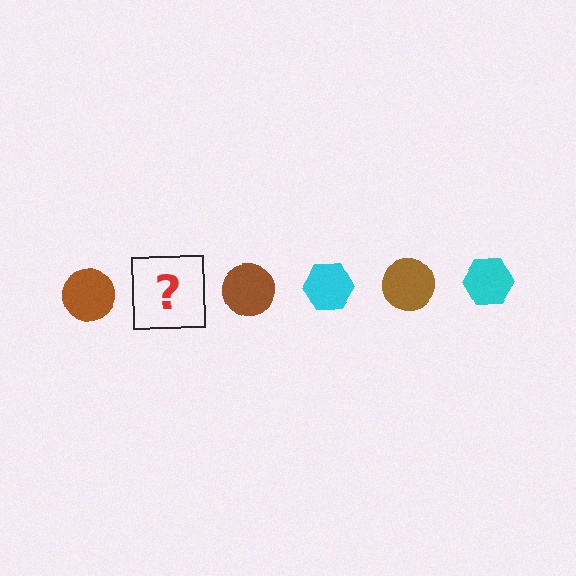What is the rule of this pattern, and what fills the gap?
The rule is that the pattern alternates between brown circle and cyan hexagon. The gap should be filled with a cyan hexagon.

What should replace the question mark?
The question mark should be replaced with a cyan hexagon.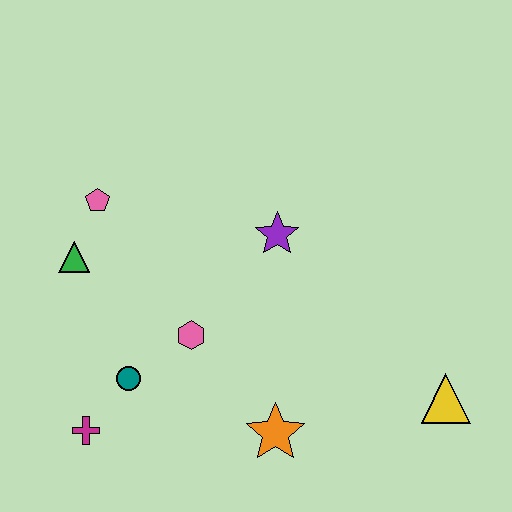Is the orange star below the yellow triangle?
Yes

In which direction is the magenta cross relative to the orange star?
The magenta cross is to the left of the orange star.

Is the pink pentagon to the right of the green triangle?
Yes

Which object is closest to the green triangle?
The pink pentagon is closest to the green triangle.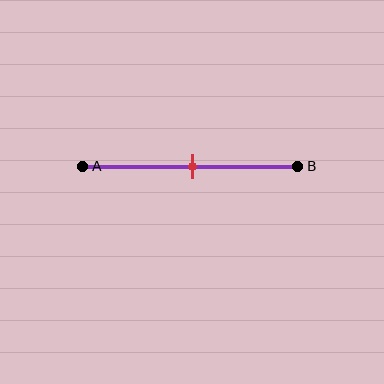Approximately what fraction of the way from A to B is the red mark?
The red mark is approximately 50% of the way from A to B.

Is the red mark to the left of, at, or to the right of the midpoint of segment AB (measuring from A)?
The red mark is approximately at the midpoint of segment AB.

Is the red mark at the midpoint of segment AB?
Yes, the mark is approximately at the midpoint.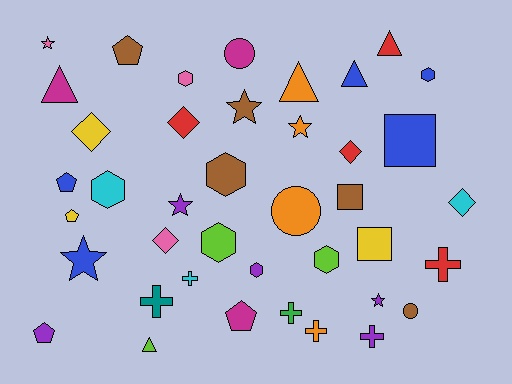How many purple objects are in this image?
There are 5 purple objects.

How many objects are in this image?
There are 40 objects.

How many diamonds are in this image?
There are 5 diamonds.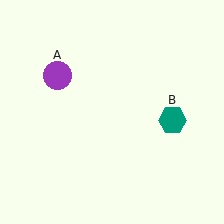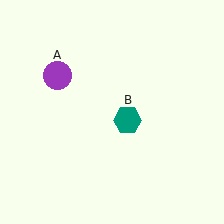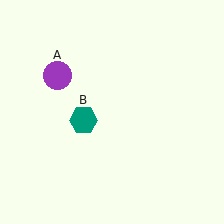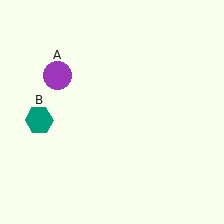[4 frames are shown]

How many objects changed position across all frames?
1 object changed position: teal hexagon (object B).